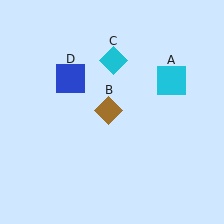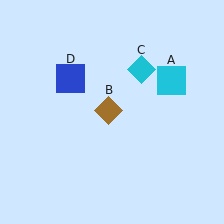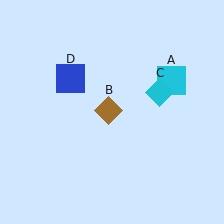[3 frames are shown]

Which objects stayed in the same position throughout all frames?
Cyan square (object A) and brown diamond (object B) and blue square (object D) remained stationary.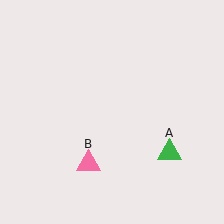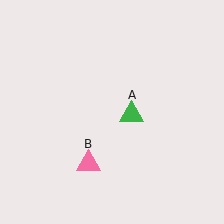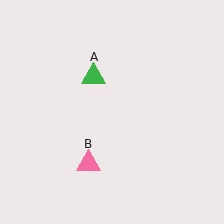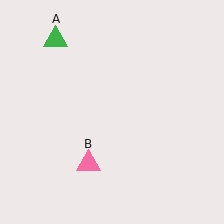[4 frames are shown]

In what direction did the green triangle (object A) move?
The green triangle (object A) moved up and to the left.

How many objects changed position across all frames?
1 object changed position: green triangle (object A).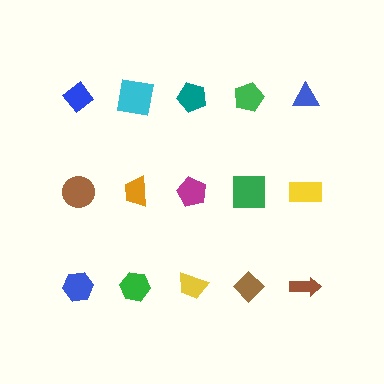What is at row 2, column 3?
A magenta pentagon.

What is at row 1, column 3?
A teal pentagon.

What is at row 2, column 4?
A green square.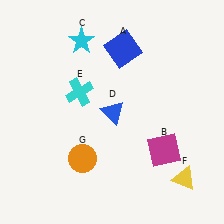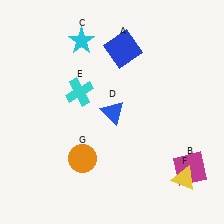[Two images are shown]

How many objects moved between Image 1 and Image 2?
1 object moved between the two images.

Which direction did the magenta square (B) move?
The magenta square (B) moved right.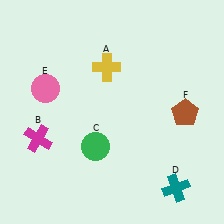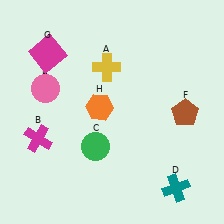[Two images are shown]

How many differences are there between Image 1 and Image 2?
There are 2 differences between the two images.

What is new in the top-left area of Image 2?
An orange hexagon (H) was added in the top-left area of Image 2.